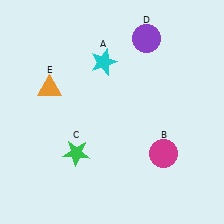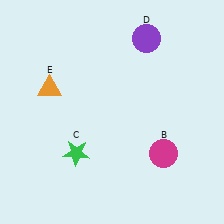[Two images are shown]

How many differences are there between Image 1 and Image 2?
There is 1 difference between the two images.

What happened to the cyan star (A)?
The cyan star (A) was removed in Image 2. It was in the top-left area of Image 1.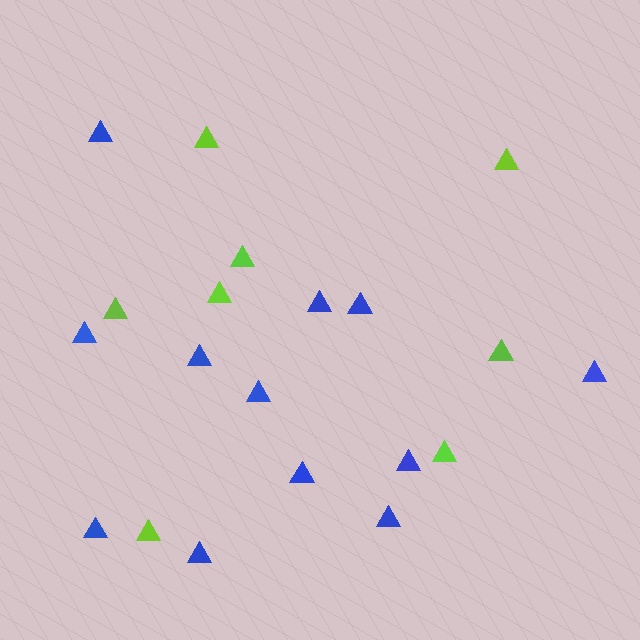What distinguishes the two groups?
There are 2 groups: one group of blue triangles (12) and one group of lime triangles (8).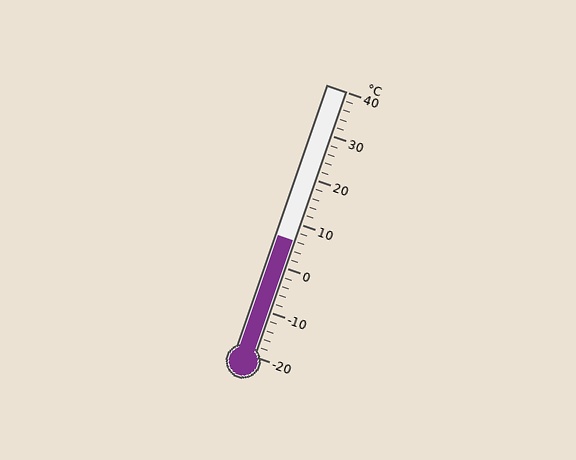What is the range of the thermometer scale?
The thermometer scale ranges from -20°C to 40°C.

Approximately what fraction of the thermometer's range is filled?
The thermometer is filled to approximately 45% of its range.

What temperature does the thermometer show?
The thermometer shows approximately 6°C.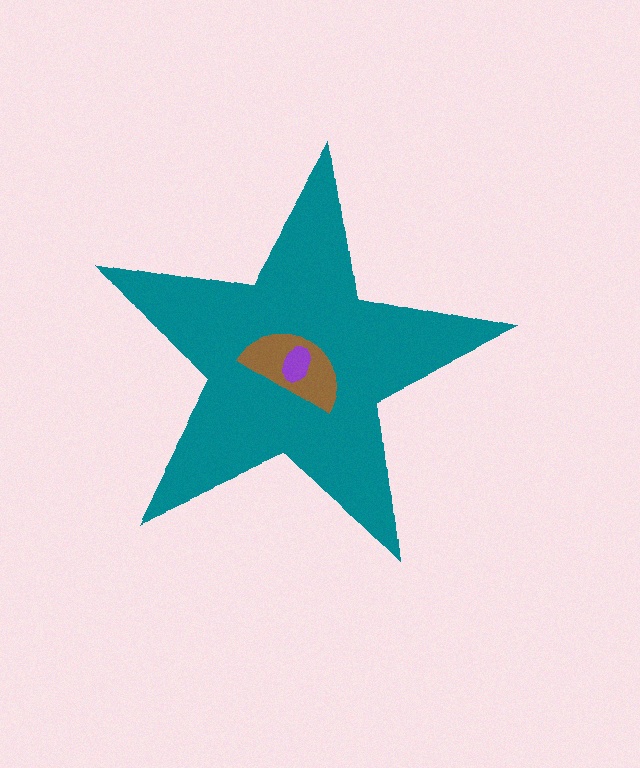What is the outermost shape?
The teal star.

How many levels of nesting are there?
3.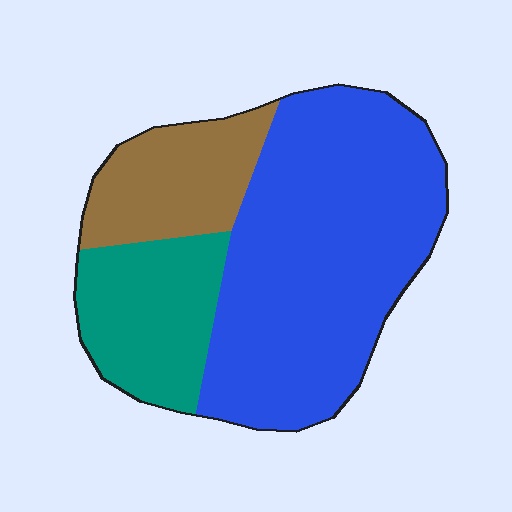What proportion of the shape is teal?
Teal takes up about one fifth (1/5) of the shape.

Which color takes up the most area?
Blue, at roughly 60%.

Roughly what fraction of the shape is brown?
Brown takes up about one fifth (1/5) of the shape.